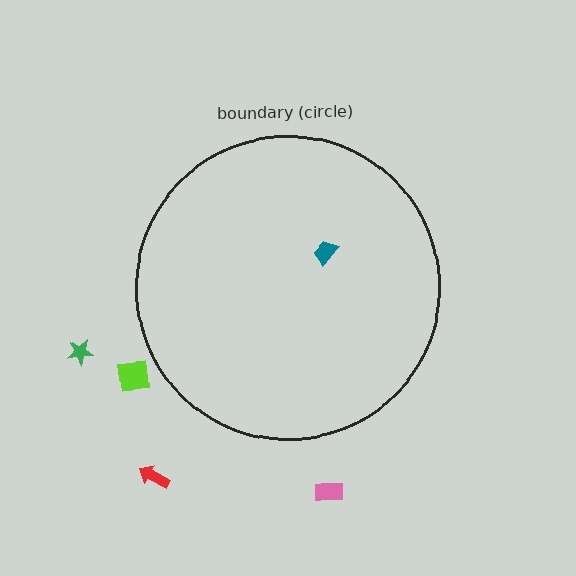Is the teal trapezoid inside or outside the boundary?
Inside.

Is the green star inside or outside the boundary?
Outside.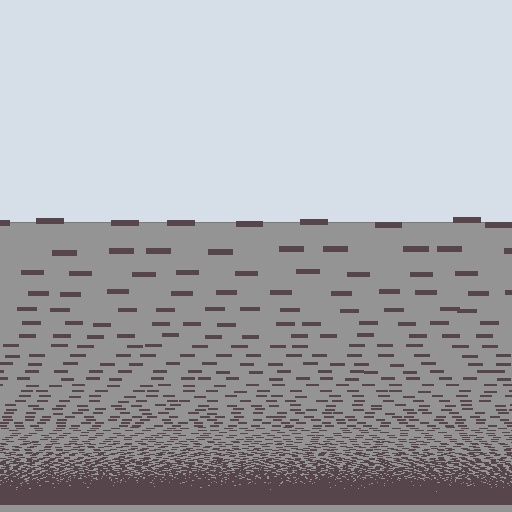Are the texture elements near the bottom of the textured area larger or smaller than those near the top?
Smaller. The gradient is inverted — elements near the bottom are smaller and denser.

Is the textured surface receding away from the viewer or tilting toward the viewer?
The surface appears to tilt toward the viewer. Texture elements get larger and sparser toward the top.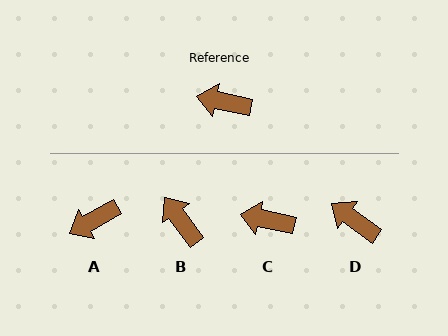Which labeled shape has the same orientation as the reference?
C.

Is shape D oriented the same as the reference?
No, it is off by about 24 degrees.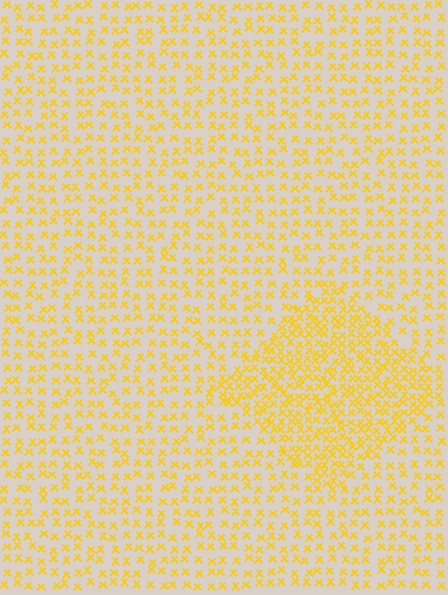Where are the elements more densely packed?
The elements are more densely packed inside the diamond boundary.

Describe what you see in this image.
The image contains small yellow elements arranged at two different densities. A diamond-shaped region is visible where the elements are more densely packed than the surrounding area.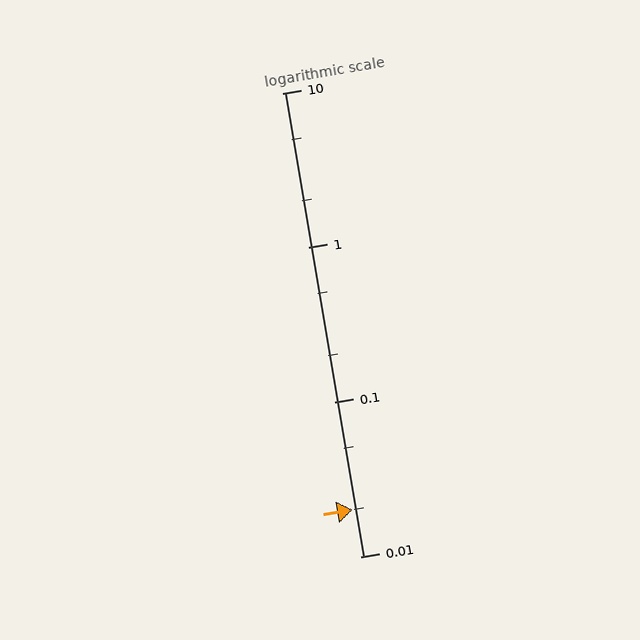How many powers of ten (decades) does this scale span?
The scale spans 3 decades, from 0.01 to 10.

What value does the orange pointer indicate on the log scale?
The pointer indicates approximately 0.02.